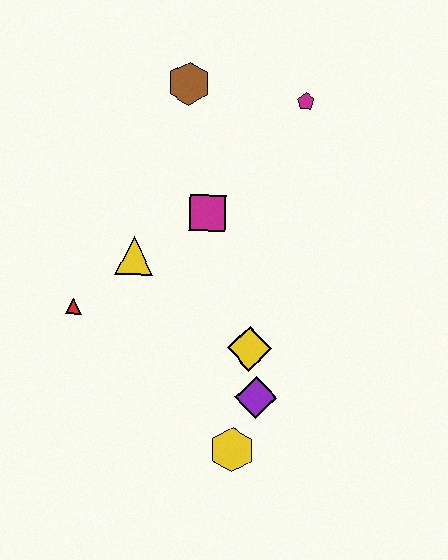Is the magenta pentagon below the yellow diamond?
No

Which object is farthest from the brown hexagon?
The yellow hexagon is farthest from the brown hexagon.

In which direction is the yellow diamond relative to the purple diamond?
The yellow diamond is above the purple diamond.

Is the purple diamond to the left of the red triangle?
No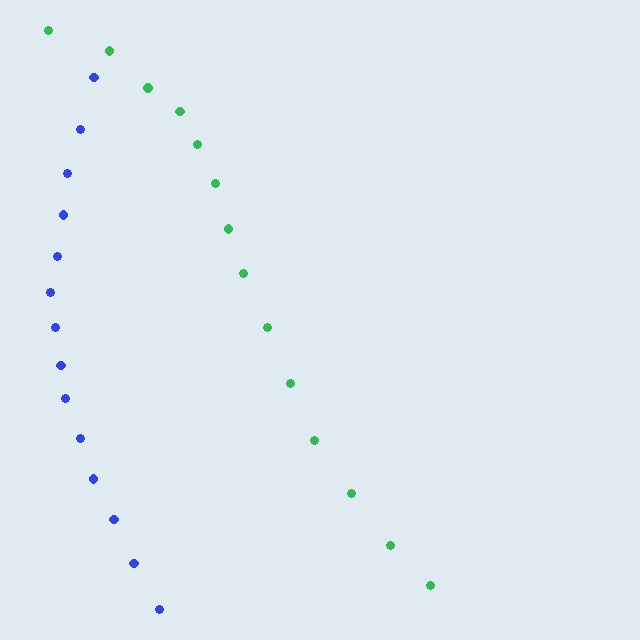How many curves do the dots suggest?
There are 2 distinct paths.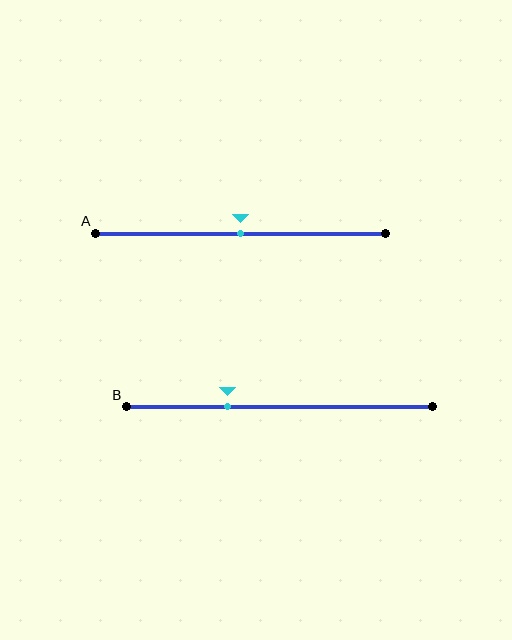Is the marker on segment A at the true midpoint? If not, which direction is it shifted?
Yes, the marker on segment A is at the true midpoint.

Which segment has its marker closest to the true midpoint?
Segment A has its marker closest to the true midpoint.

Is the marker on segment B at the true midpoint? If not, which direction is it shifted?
No, the marker on segment B is shifted to the left by about 17% of the segment length.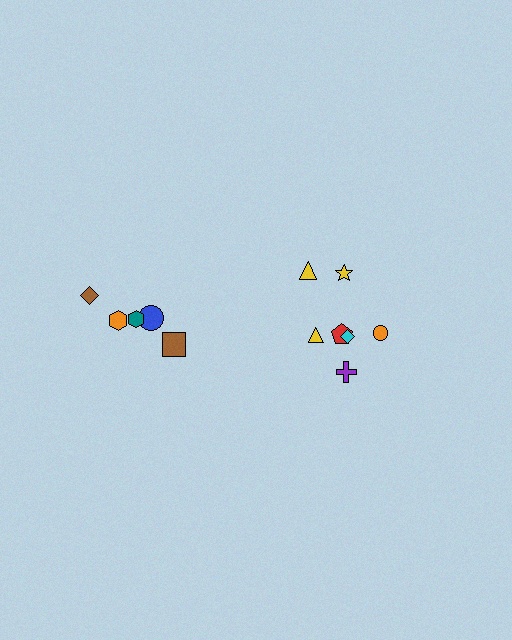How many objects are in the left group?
There are 5 objects.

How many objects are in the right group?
There are 7 objects.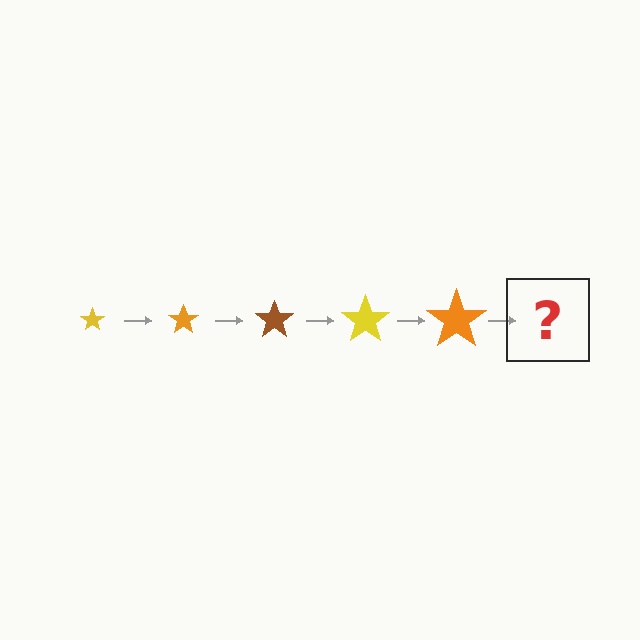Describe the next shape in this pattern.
It should be a brown star, larger than the previous one.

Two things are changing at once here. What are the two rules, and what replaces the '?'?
The two rules are that the star grows larger each step and the color cycles through yellow, orange, and brown. The '?' should be a brown star, larger than the previous one.